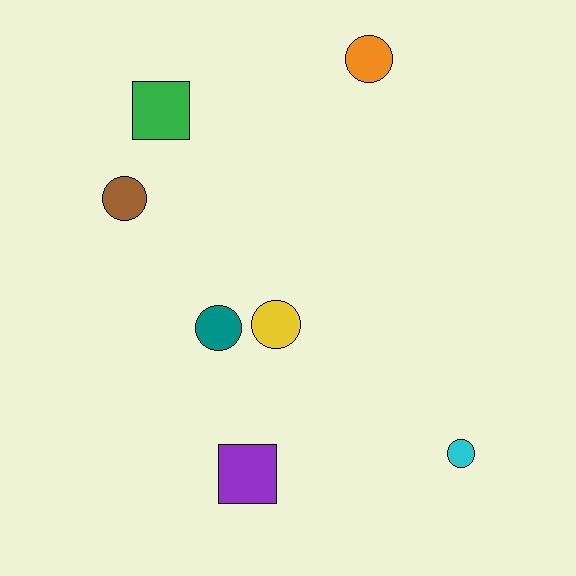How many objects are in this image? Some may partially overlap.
There are 7 objects.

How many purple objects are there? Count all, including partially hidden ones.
There is 1 purple object.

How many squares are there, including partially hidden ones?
There are 2 squares.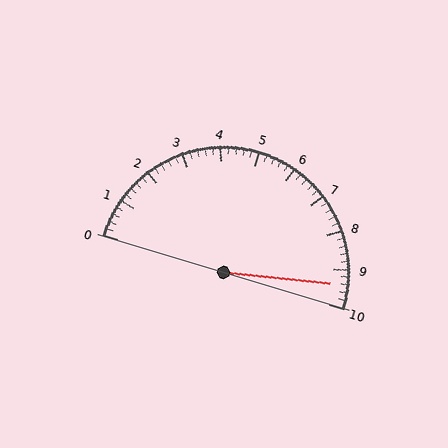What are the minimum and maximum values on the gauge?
The gauge ranges from 0 to 10.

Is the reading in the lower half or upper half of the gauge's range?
The reading is in the upper half of the range (0 to 10).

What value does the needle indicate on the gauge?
The needle indicates approximately 9.4.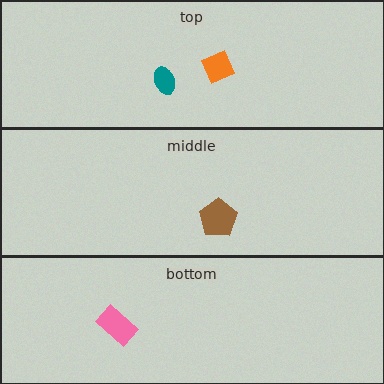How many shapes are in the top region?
2.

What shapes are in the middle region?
The brown pentagon.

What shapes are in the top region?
The teal ellipse, the orange diamond.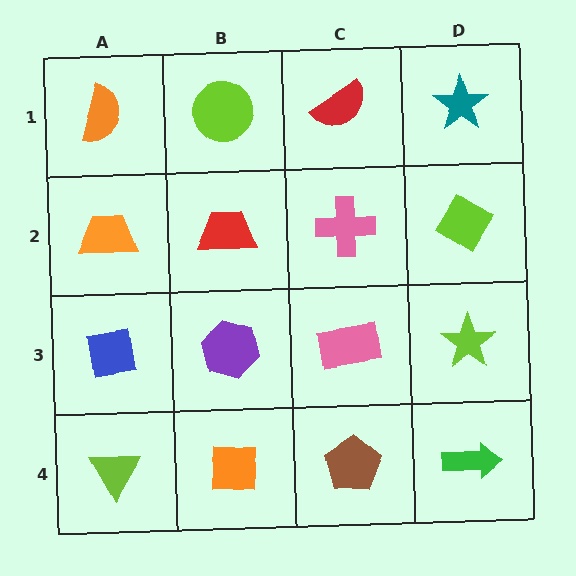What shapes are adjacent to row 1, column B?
A red trapezoid (row 2, column B), an orange semicircle (row 1, column A), a red semicircle (row 1, column C).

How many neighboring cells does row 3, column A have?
3.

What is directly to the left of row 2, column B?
An orange trapezoid.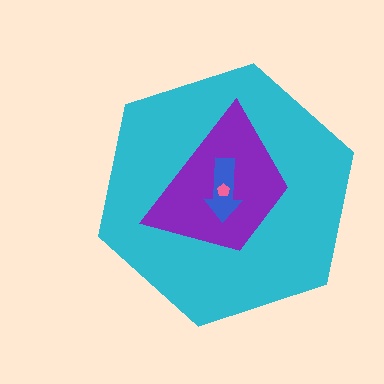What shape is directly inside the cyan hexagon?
The purple trapezoid.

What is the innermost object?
The pink pentagon.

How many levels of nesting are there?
4.